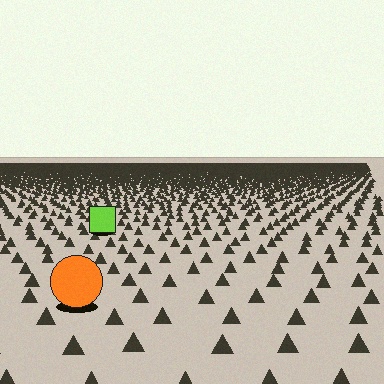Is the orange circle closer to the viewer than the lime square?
Yes. The orange circle is closer — you can tell from the texture gradient: the ground texture is coarser near it.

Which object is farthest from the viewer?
The lime square is farthest from the viewer. It appears smaller and the ground texture around it is denser.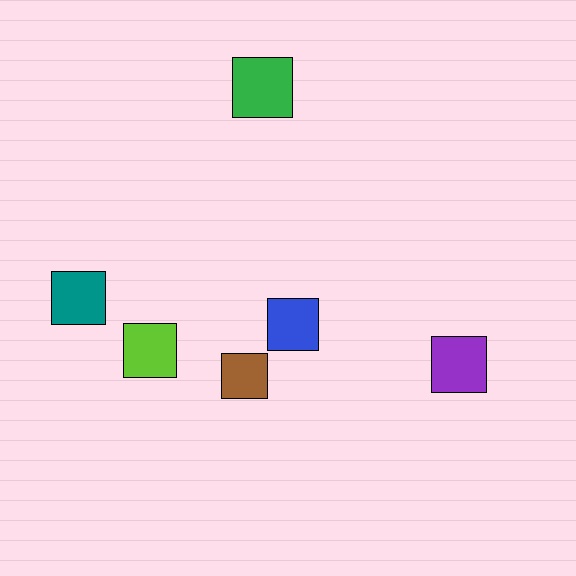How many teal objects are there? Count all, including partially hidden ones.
There is 1 teal object.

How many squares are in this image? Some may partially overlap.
There are 6 squares.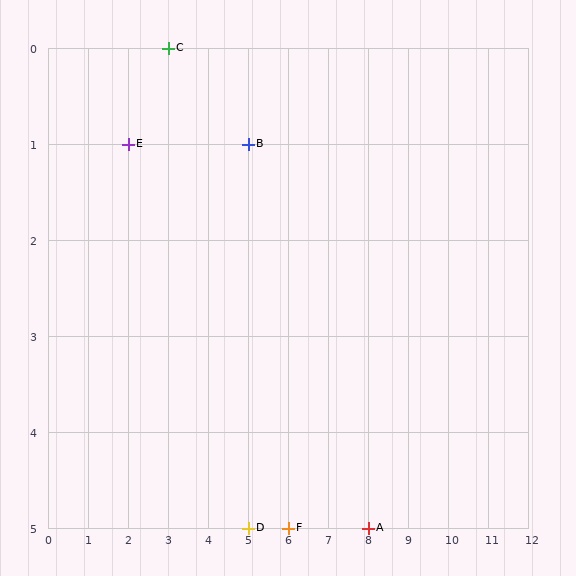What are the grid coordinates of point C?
Point C is at grid coordinates (3, 0).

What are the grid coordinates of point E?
Point E is at grid coordinates (2, 1).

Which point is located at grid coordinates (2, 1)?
Point E is at (2, 1).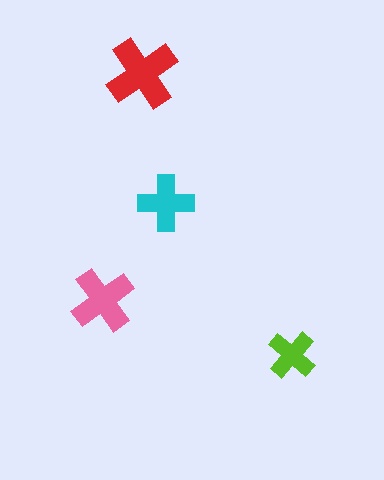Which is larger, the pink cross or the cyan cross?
The pink one.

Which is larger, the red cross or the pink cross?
The red one.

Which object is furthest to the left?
The pink cross is leftmost.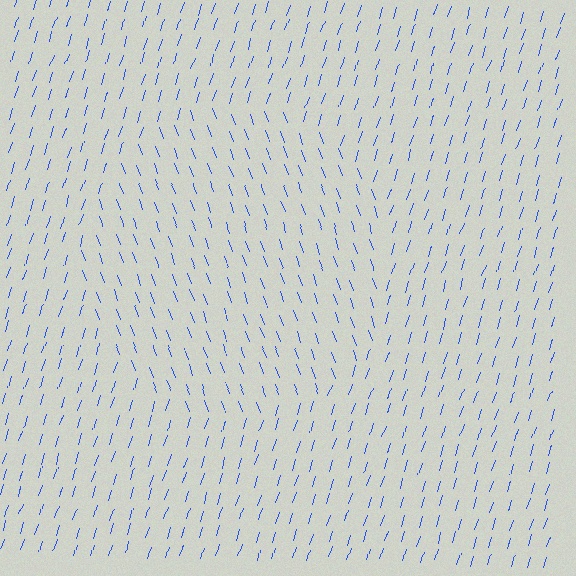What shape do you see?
I see a circle.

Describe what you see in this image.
The image is filled with small blue line segments. A circle region in the image has lines oriented differently from the surrounding lines, creating a visible texture boundary.